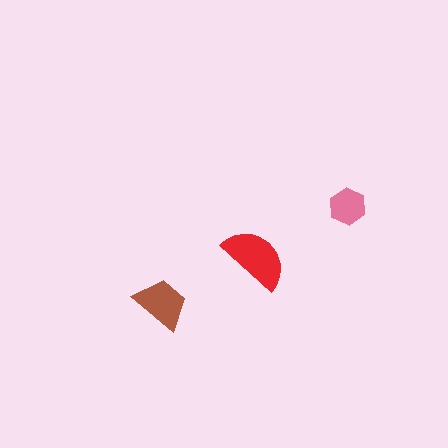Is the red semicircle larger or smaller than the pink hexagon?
Larger.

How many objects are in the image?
There are 3 objects in the image.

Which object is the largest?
The red semicircle.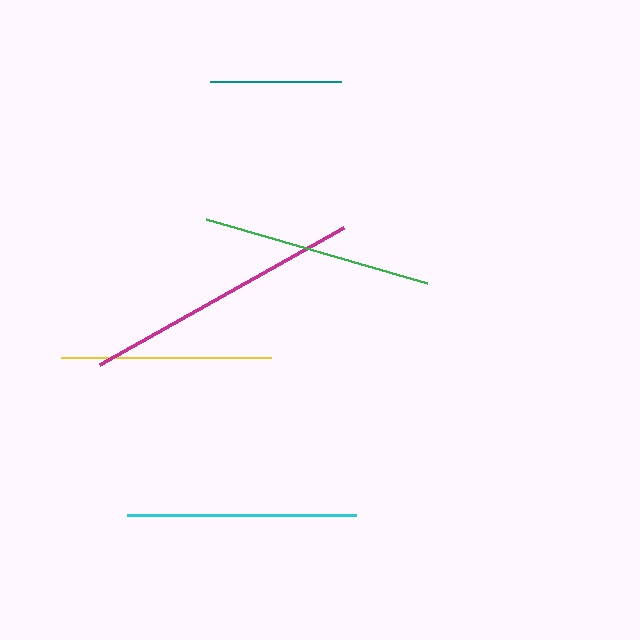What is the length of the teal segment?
The teal segment is approximately 131 pixels long.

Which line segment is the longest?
The magenta line is the longest at approximately 280 pixels.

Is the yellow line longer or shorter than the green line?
The green line is longer than the yellow line.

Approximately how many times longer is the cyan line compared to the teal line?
The cyan line is approximately 1.8 times the length of the teal line.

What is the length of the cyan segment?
The cyan segment is approximately 230 pixels long.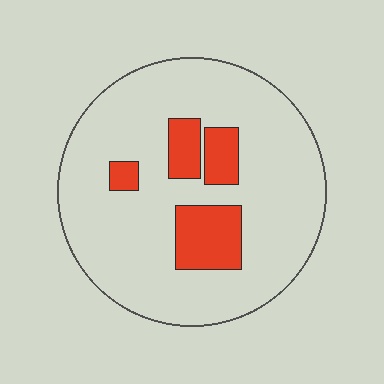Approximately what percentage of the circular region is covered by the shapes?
Approximately 15%.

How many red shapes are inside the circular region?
4.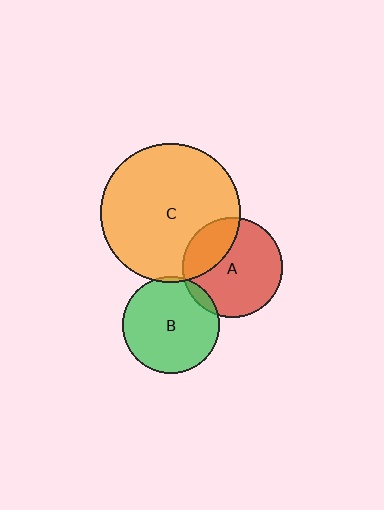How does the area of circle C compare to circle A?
Approximately 2.0 times.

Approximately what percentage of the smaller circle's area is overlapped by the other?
Approximately 5%.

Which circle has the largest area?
Circle C (orange).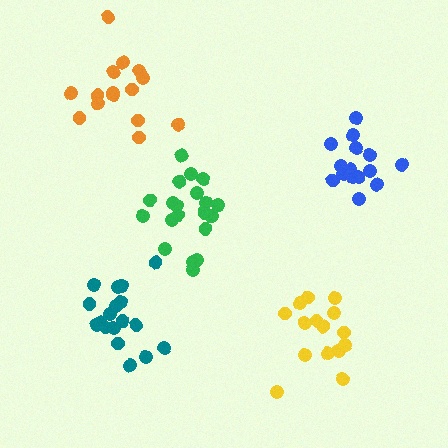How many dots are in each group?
Group 1: 15 dots, Group 2: 15 dots, Group 3: 15 dots, Group 4: 19 dots, Group 5: 21 dots (85 total).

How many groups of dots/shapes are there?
There are 5 groups.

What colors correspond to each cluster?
The clusters are colored: blue, yellow, orange, teal, green.